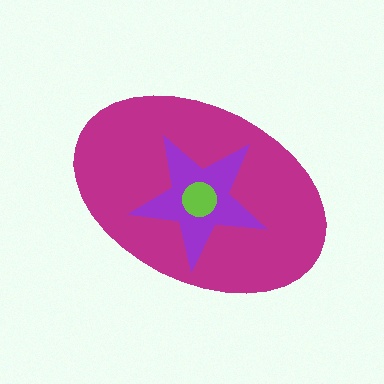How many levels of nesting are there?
3.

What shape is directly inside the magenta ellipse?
The purple star.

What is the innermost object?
The lime circle.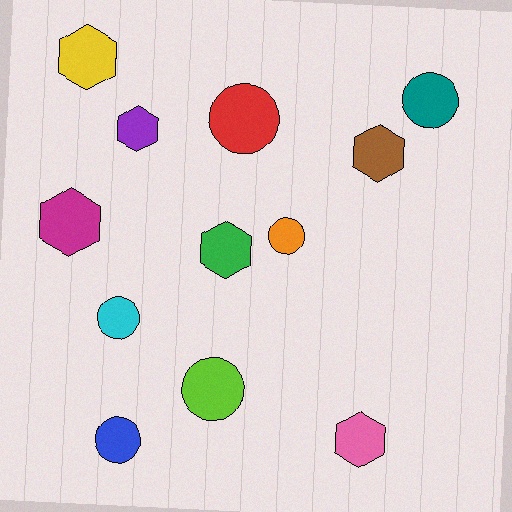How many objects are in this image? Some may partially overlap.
There are 12 objects.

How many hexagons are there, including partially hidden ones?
There are 6 hexagons.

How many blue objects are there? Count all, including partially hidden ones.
There is 1 blue object.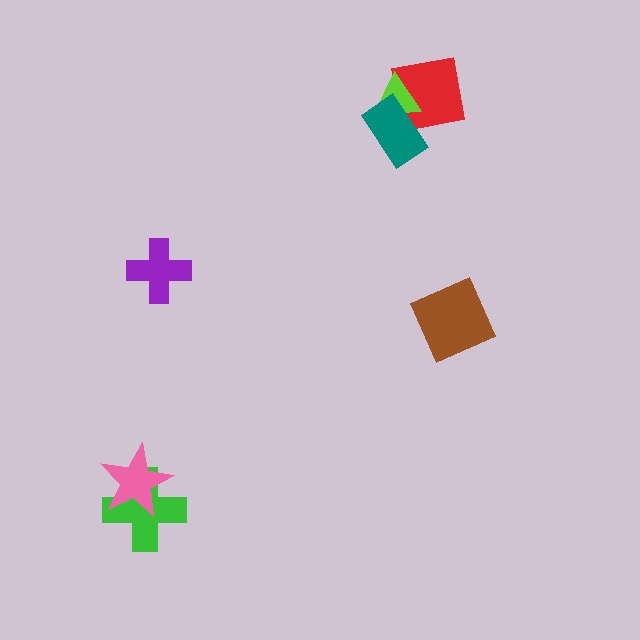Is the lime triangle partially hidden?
Yes, it is partially covered by another shape.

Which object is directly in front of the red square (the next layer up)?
The lime triangle is directly in front of the red square.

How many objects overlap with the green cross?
1 object overlaps with the green cross.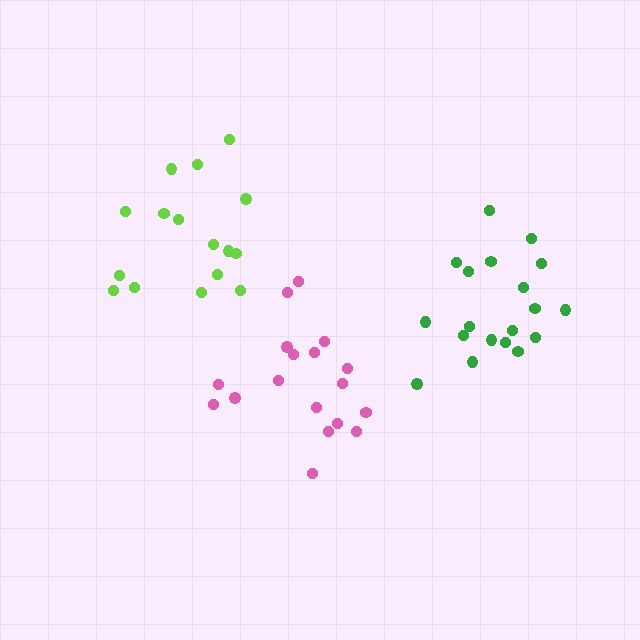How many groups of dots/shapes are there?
There are 3 groups.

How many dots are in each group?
Group 1: 19 dots, Group 2: 16 dots, Group 3: 18 dots (53 total).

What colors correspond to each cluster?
The clusters are colored: green, lime, pink.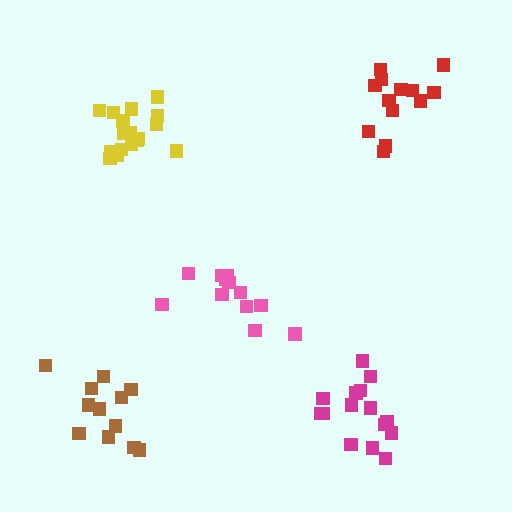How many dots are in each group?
Group 1: 17 dots, Group 2: 12 dots, Group 3: 13 dots, Group 4: 12 dots, Group 5: 15 dots (69 total).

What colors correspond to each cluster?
The clusters are colored: yellow, pink, red, brown, magenta.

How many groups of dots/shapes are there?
There are 5 groups.